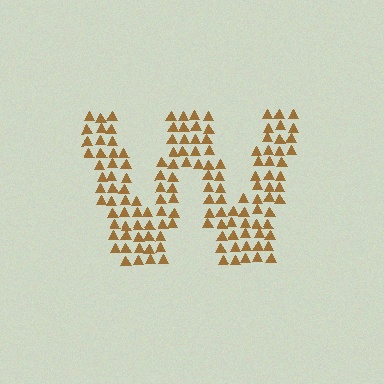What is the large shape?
The large shape is the letter W.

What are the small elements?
The small elements are triangles.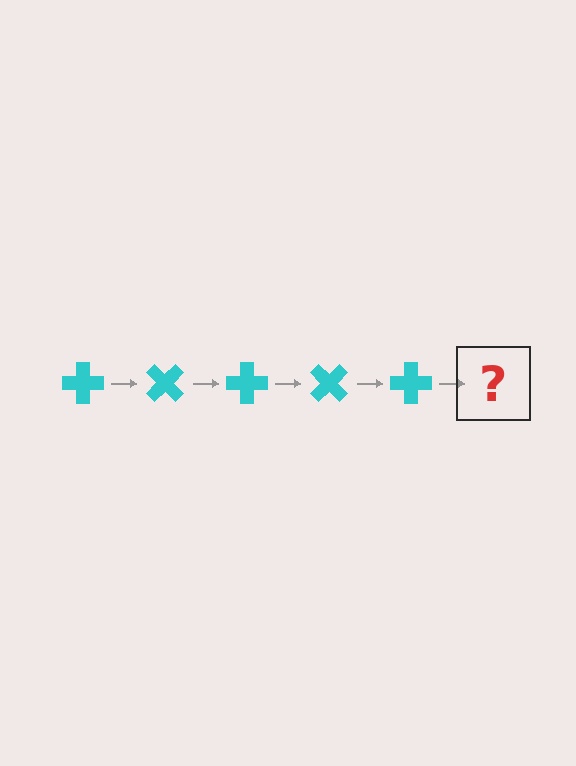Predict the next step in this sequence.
The next step is a cyan cross rotated 225 degrees.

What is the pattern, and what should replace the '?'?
The pattern is that the cross rotates 45 degrees each step. The '?' should be a cyan cross rotated 225 degrees.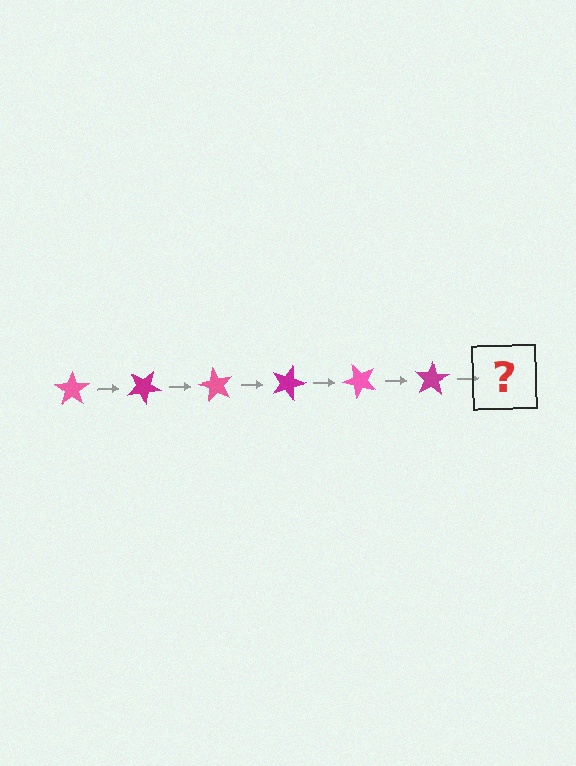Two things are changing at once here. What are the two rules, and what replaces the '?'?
The two rules are that it rotates 30 degrees each step and the color cycles through pink and magenta. The '?' should be a pink star, rotated 180 degrees from the start.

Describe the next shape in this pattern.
It should be a pink star, rotated 180 degrees from the start.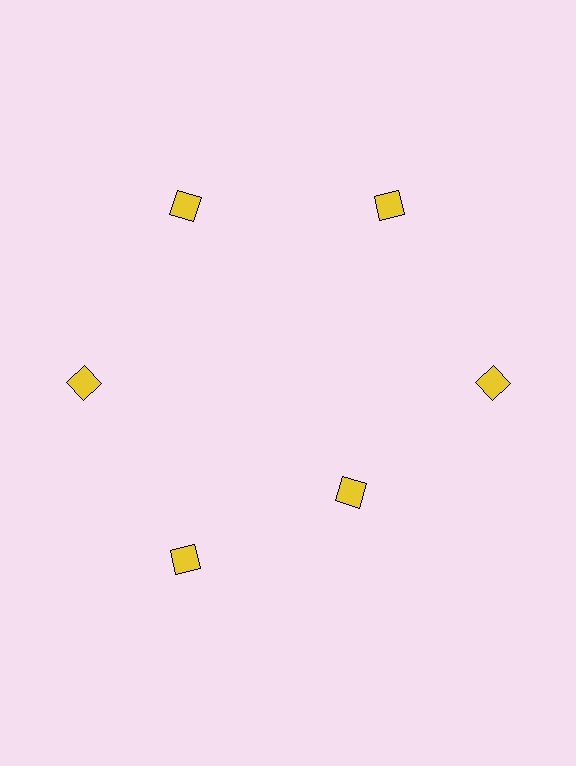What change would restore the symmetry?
The symmetry would be restored by moving it outward, back onto the ring so that all 6 diamonds sit at equal angles and equal distance from the center.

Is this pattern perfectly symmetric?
No. The 6 yellow diamonds are arranged in a ring, but one element near the 5 o'clock position is pulled inward toward the center, breaking the 6-fold rotational symmetry.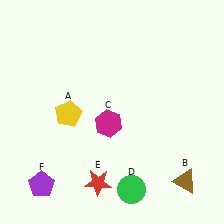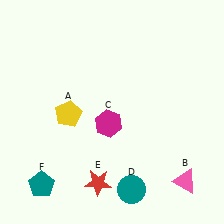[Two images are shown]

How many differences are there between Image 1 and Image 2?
There are 3 differences between the two images.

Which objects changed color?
B changed from brown to pink. D changed from green to teal. F changed from purple to teal.